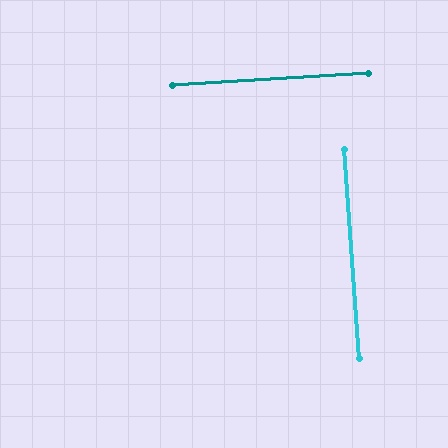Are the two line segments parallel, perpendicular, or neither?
Perpendicular — they meet at approximately 89°.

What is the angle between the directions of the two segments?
Approximately 89 degrees.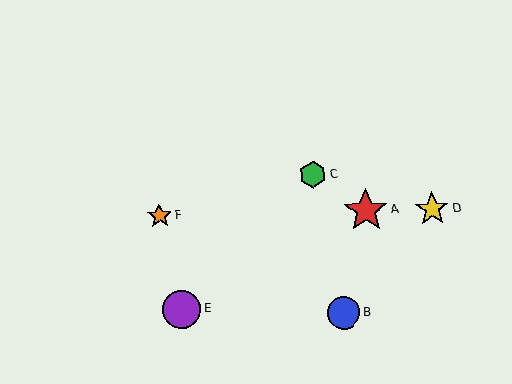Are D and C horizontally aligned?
No, D is at y≈209 and C is at y≈174.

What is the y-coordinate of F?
Object F is at y≈216.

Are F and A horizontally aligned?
Yes, both are at y≈216.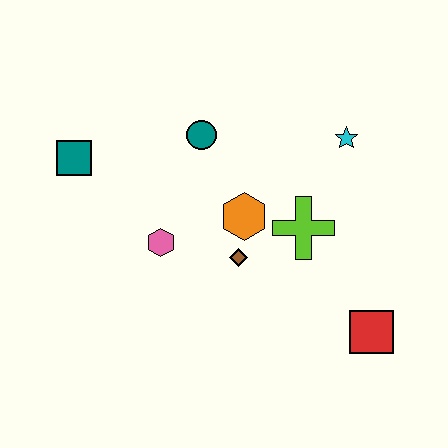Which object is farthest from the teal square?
The red square is farthest from the teal square.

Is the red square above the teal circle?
No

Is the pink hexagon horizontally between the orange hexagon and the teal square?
Yes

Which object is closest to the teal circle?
The orange hexagon is closest to the teal circle.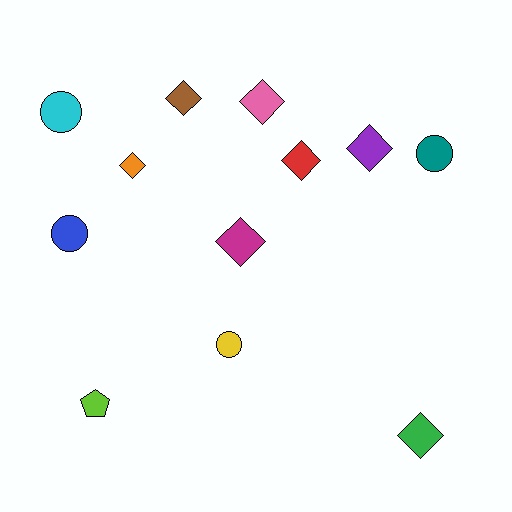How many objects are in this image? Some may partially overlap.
There are 12 objects.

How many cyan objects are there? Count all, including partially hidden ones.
There is 1 cyan object.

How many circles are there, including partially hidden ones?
There are 4 circles.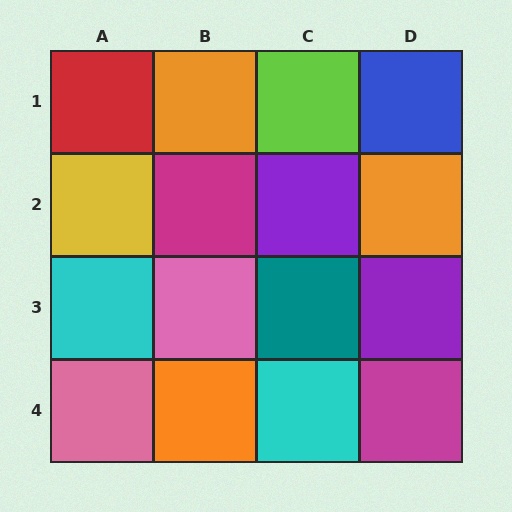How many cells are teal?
1 cell is teal.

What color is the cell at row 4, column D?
Magenta.